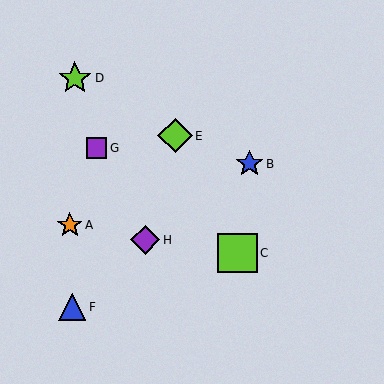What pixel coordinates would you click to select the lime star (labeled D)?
Click at (75, 78) to select the lime star D.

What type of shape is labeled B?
Shape B is a blue star.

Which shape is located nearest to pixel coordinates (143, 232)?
The purple diamond (labeled H) at (145, 240) is nearest to that location.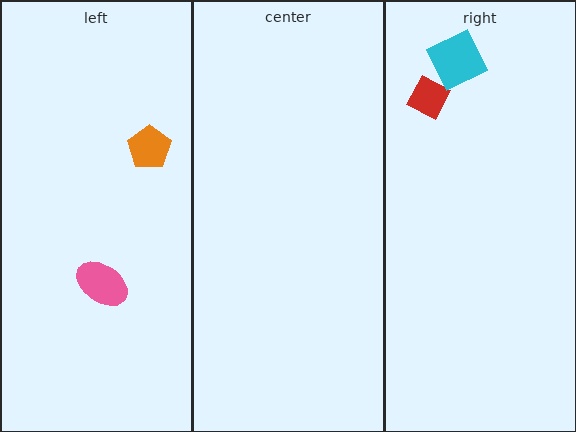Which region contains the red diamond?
The right region.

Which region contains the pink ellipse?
The left region.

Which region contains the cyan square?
The right region.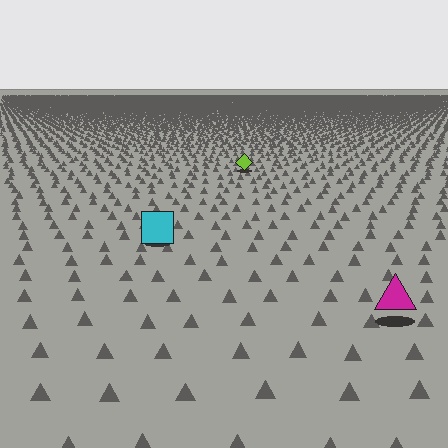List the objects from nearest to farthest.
From nearest to farthest: the magenta triangle, the cyan square, the lime diamond.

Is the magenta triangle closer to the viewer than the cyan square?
Yes. The magenta triangle is closer — you can tell from the texture gradient: the ground texture is coarser near it.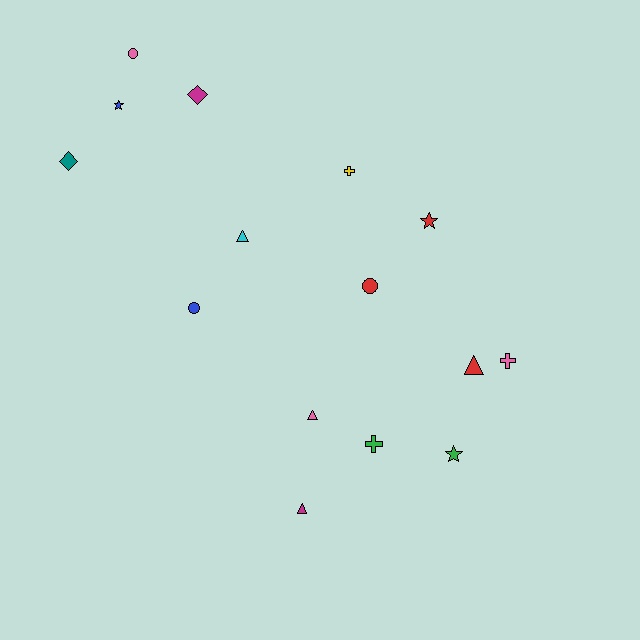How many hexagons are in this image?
There are no hexagons.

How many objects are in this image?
There are 15 objects.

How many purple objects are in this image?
There are no purple objects.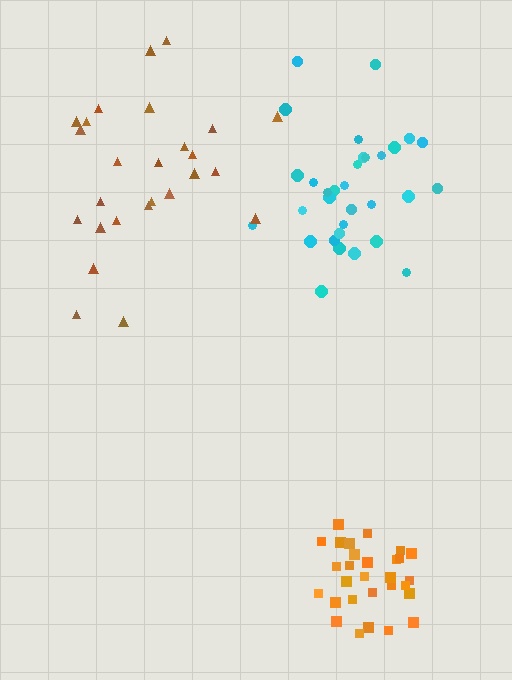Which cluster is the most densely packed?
Orange.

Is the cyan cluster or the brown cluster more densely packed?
Cyan.